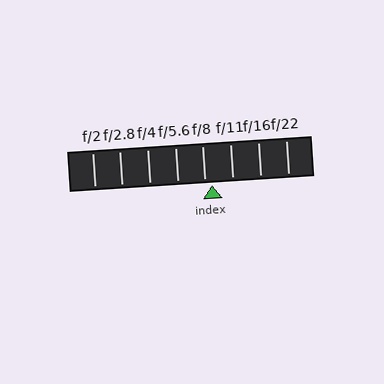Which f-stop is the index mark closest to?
The index mark is closest to f/8.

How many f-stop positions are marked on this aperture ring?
There are 8 f-stop positions marked.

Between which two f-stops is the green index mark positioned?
The index mark is between f/8 and f/11.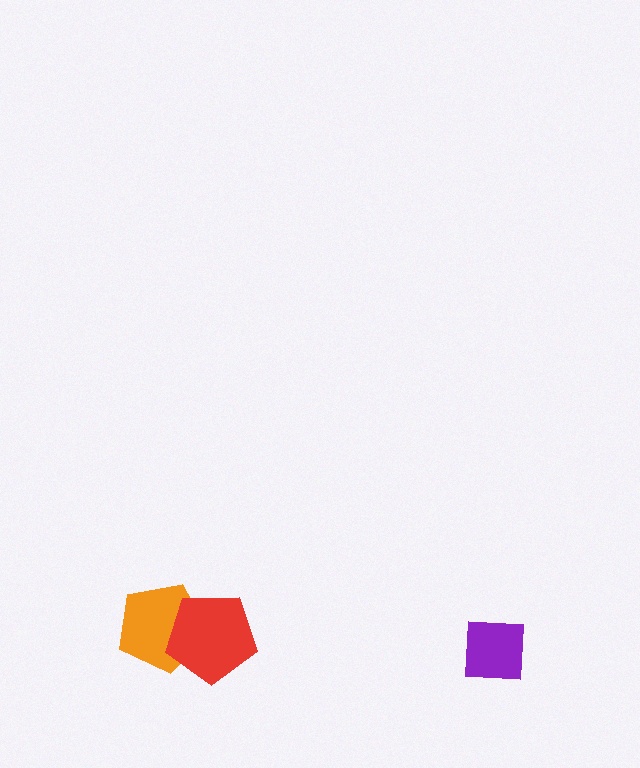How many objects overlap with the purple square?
0 objects overlap with the purple square.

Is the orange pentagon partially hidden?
Yes, it is partially covered by another shape.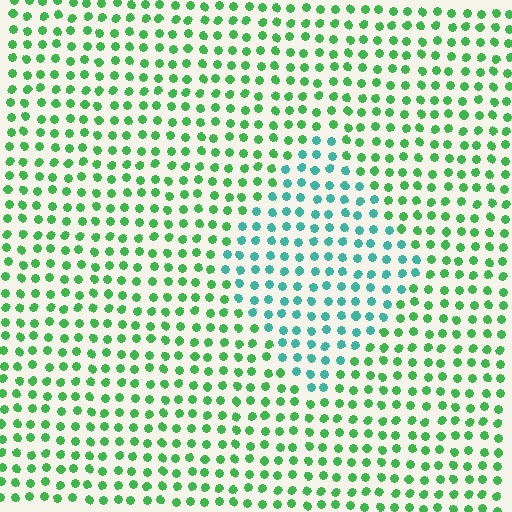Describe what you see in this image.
The image is filled with small green elements in a uniform arrangement. A diamond-shaped region is visible where the elements are tinted to a slightly different hue, forming a subtle color boundary.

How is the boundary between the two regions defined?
The boundary is defined purely by a slight shift in hue (about 43 degrees). Spacing, size, and orientation are identical on both sides.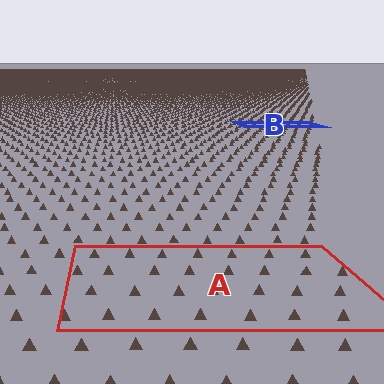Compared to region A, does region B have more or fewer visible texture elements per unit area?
Region B has more texture elements per unit area — they are packed more densely because it is farther away.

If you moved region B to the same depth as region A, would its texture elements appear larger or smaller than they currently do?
They would appear larger. At a closer depth, the same texture elements are projected at a bigger on-screen size.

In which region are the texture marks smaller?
The texture marks are smaller in region B, because it is farther away.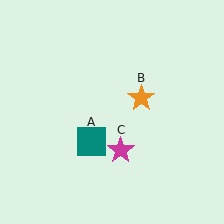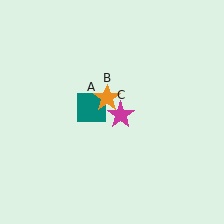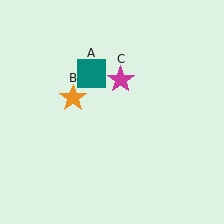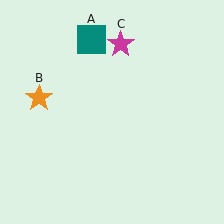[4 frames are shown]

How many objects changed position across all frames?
3 objects changed position: teal square (object A), orange star (object B), magenta star (object C).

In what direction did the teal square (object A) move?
The teal square (object A) moved up.